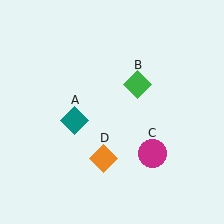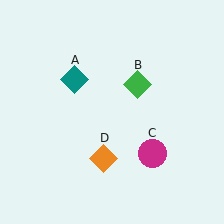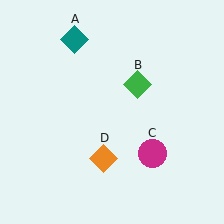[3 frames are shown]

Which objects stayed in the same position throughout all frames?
Green diamond (object B) and magenta circle (object C) and orange diamond (object D) remained stationary.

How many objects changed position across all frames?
1 object changed position: teal diamond (object A).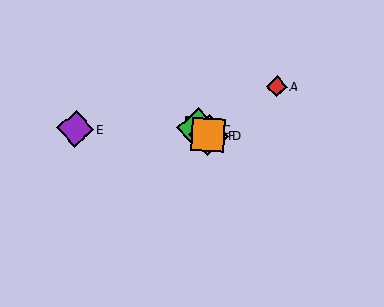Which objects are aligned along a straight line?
Objects B, C, D, F are aligned along a straight line.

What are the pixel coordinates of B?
Object B is at (195, 127).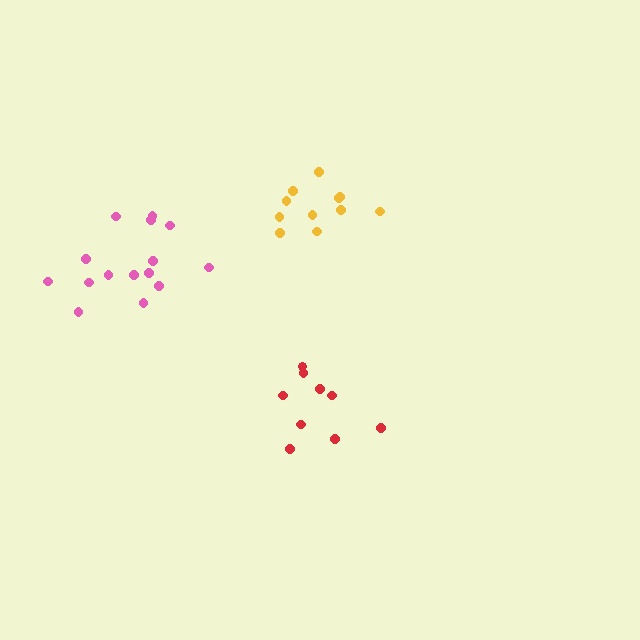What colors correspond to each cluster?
The clusters are colored: red, yellow, pink.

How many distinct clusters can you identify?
There are 3 distinct clusters.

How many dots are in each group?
Group 1: 9 dots, Group 2: 11 dots, Group 3: 15 dots (35 total).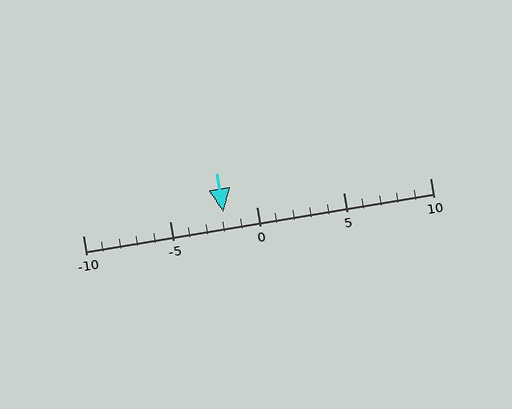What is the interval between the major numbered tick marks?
The major tick marks are spaced 5 units apart.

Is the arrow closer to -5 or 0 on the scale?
The arrow is closer to 0.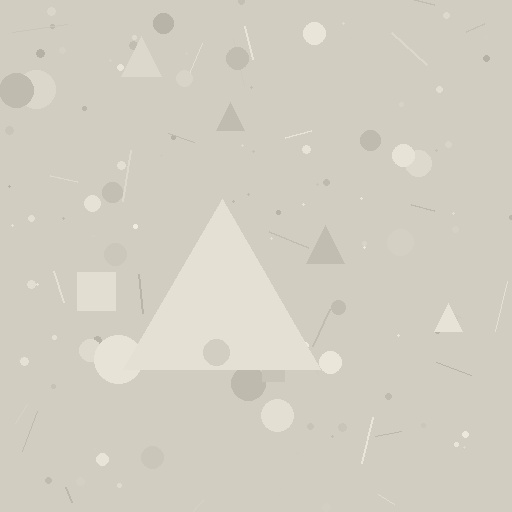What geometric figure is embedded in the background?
A triangle is embedded in the background.